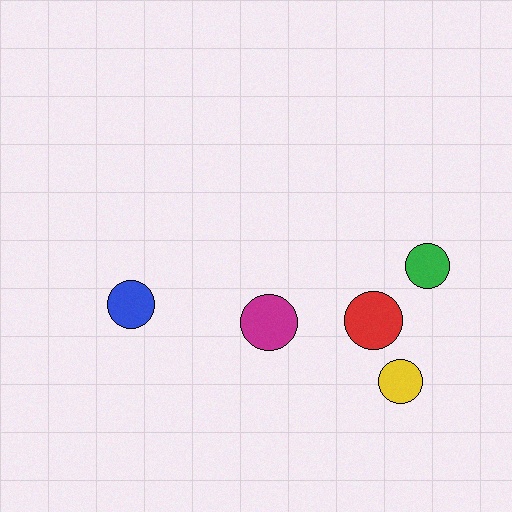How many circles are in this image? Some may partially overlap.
There are 5 circles.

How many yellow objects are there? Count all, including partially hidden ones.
There is 1 yellow object.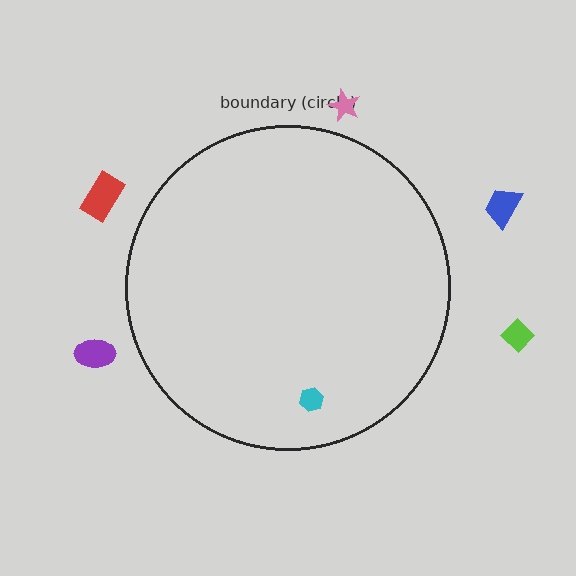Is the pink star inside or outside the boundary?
Outside.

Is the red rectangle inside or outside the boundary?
Outside.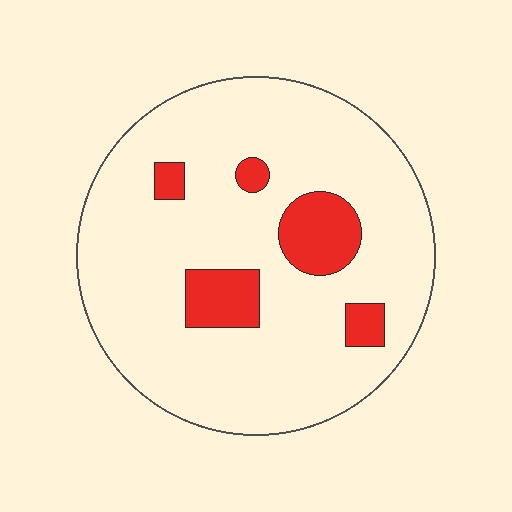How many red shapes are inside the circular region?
5.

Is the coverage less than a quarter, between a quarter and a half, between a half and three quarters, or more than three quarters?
Less than a quarter.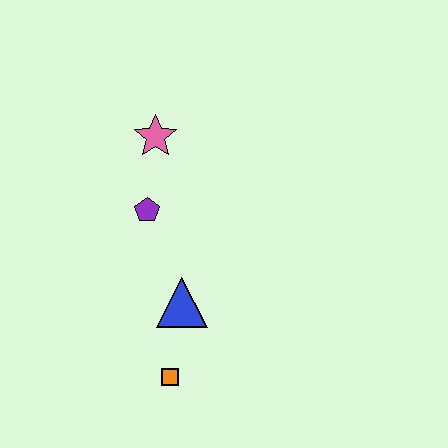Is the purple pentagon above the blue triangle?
Yes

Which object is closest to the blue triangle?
The orange square is closest to the blue triangle.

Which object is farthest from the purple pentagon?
The orange square is farthest from the purple pentagon.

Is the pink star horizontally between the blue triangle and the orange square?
No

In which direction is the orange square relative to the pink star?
The orange square is below the pink star.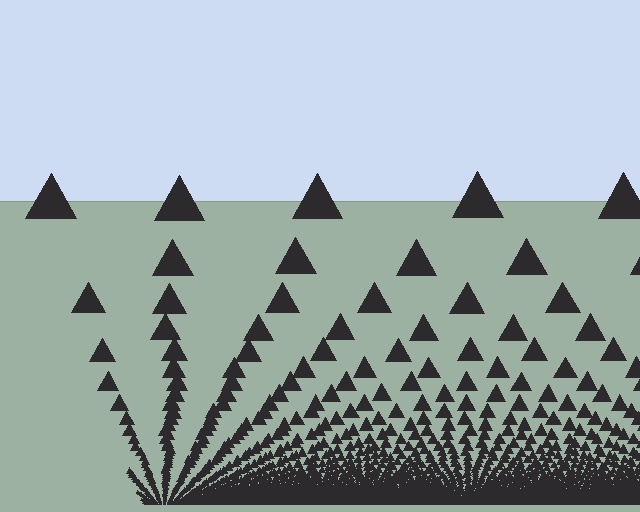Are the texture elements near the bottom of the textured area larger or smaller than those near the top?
Smaller. The gradient is inverted — elements near the bottom are smaller and denser.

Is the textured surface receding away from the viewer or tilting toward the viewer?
The surface appears to tilt toward the viewer. Texture elements get larger and sparser toward the top.